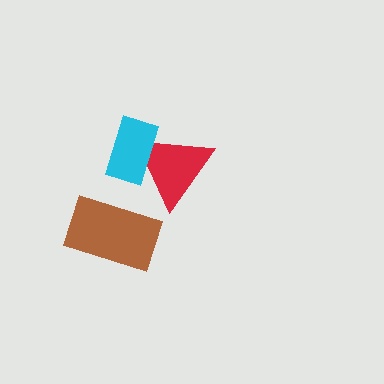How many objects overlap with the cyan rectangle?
1 object overlaps with the cyan rectangle.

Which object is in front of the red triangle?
The cyan rectangle is in front of the red triangle.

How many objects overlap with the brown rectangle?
0 objects overlap with the brown rectangle.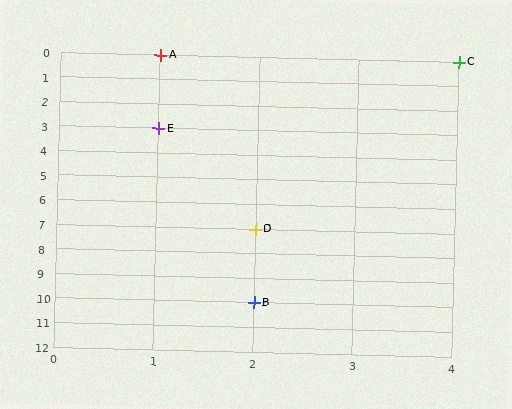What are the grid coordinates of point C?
Point C is at grid coordinates (4, 0).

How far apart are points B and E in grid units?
Points B and E are 1 column and 7 rows apart (about 7.1 grid units diagonally).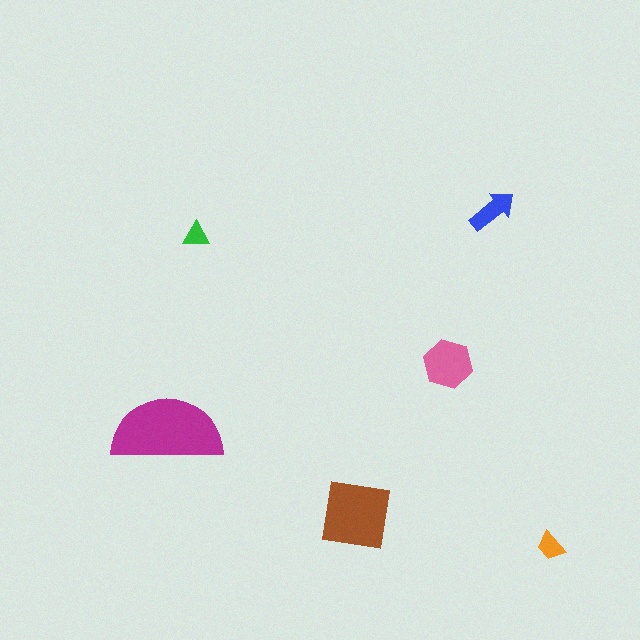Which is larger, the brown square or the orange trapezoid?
The brown square.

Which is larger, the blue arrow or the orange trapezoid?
The blue arrow.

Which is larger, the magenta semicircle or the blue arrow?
The magenta semicircle.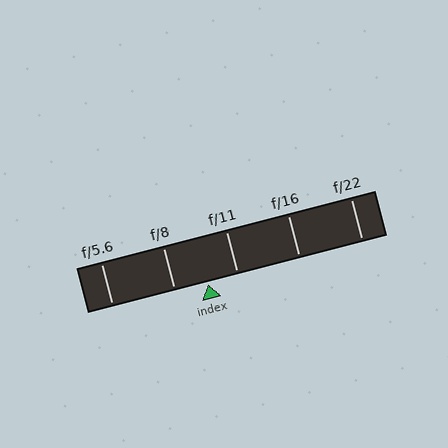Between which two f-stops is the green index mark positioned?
The index mark is between f/8 and f/11.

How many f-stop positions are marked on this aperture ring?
There are 5 f-stop positions marked.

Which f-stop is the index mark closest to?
The index mark is closest to f/11.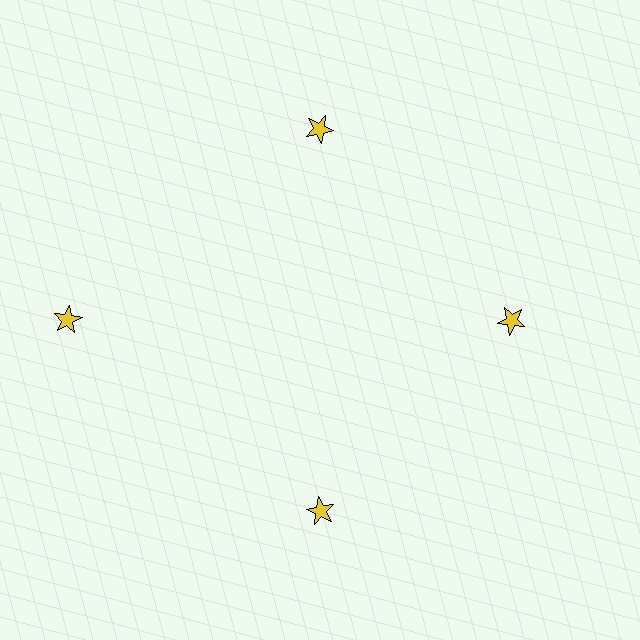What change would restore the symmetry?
The symmetry would be restored by moving it inward, back onto the ring so that all 4 stars sit at equal angles and equal distance from the center.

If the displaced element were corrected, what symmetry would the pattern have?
It would have 4-fold rotational symmetry — the pattern would map onto itself every 90 degrees.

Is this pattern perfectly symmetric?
No. The 4 yellow stars are arranged in a ring, but one element near the 9 o'clock position is pushed outward from the center, breaking the 4-fold rotational symmetry.